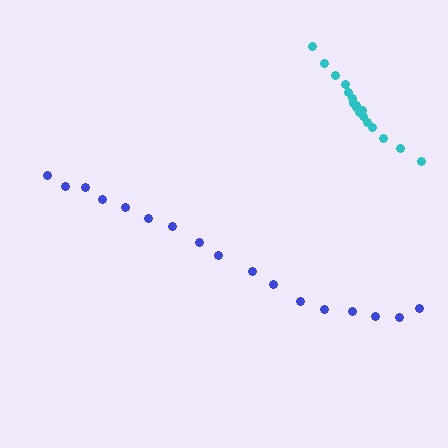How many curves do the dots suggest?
There are 2 distinct paths.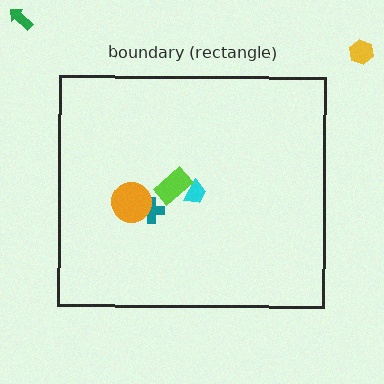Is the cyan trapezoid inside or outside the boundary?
Inside.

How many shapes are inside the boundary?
4 inside, 2 outside.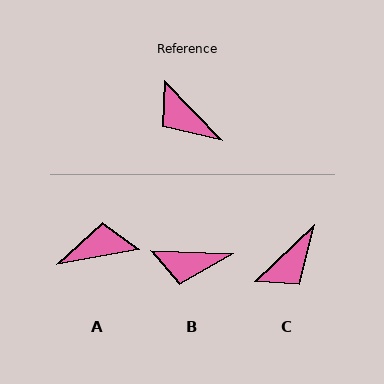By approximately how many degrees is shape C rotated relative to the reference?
Approximately 89 degrees counter-clockwise.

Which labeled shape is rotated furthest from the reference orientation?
A, about 124 degrees away.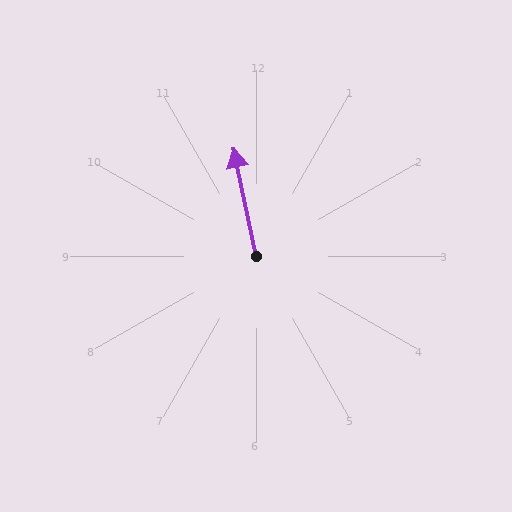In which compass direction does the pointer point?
North.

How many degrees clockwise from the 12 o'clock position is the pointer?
Approximately 348 degrees.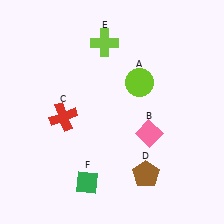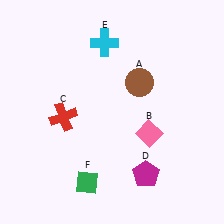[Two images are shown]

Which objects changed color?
A changed from lime to brown. D changed from brown to magenta. E changed from lime to cyan.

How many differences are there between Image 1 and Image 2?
There are 3 differences between the two images.